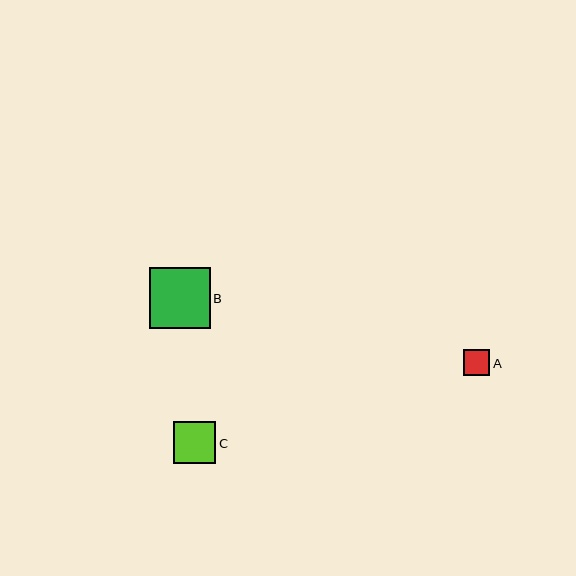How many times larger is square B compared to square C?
Square B is approximately 1.4 times the size of square C.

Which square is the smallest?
Square A is the smallest with a size of approximately 27 pixels.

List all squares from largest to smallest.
From largest to smallest: B, C, A.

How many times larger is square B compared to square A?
Square B is approximately 2.3 times the size of square A.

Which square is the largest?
Square B is the largest with a size of approximately 61 pixels.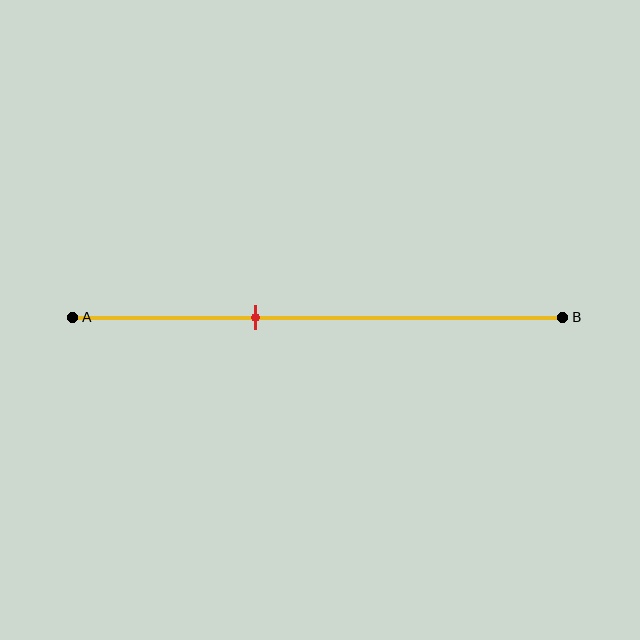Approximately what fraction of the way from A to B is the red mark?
The red mark is approximately 35% of the way from A to B.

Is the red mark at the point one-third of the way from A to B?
No, the mark is at about 35% from A, not at the 33% one-third point.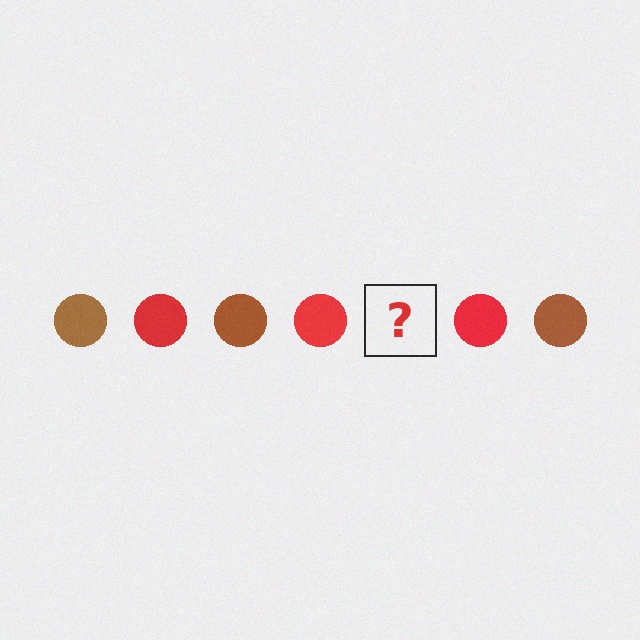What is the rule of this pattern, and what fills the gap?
The rule is that the pattern cycles through brown, red circles. The gap should be filled with a brown circle.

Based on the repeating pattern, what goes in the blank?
The blank should be a brown circle.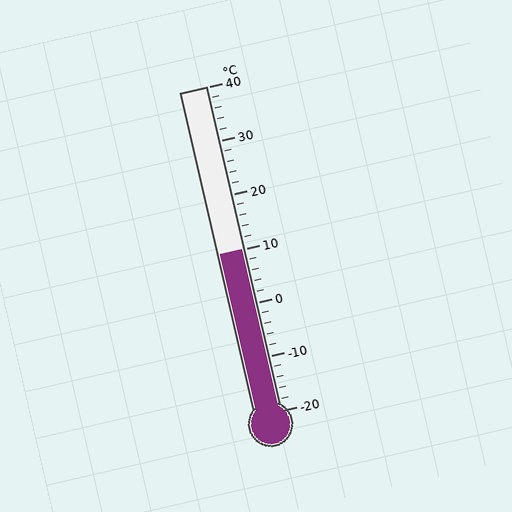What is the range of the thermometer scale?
The thermometer scale ranges from -20°C to 40°C.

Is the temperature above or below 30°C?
The temperature is below 30°C.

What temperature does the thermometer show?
The thermometer shows approximately 10°C.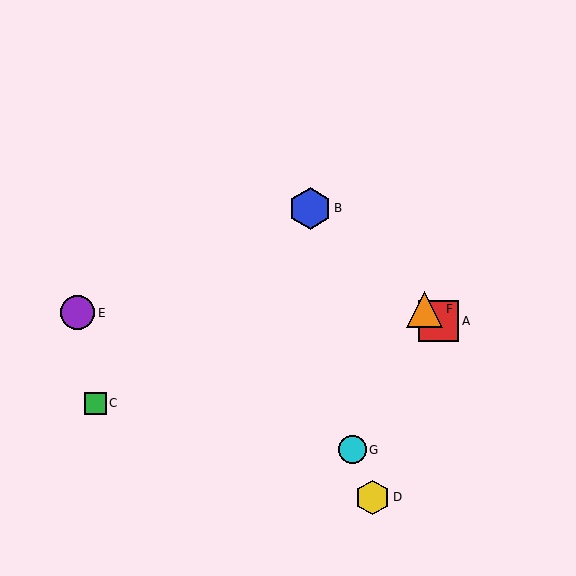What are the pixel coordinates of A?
Object A is at (438, 321).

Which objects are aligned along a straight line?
Objects A, B, F are aligned along a straight line.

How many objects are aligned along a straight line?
3 objects (A, B, F) are aligned along a straight line.